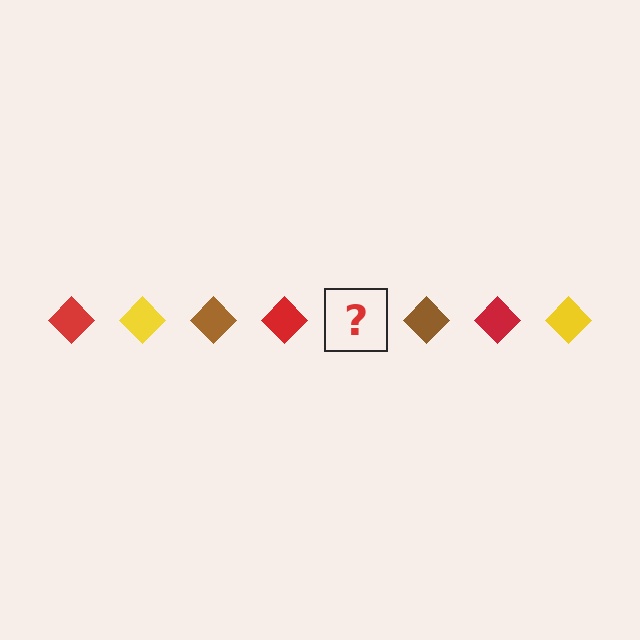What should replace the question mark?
The question mark should be replaced with a yellow diamond.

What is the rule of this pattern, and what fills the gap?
The rule is that the pattern cycles through red, yellow, brown diamonds. The gap should be filled with a yellow diamond.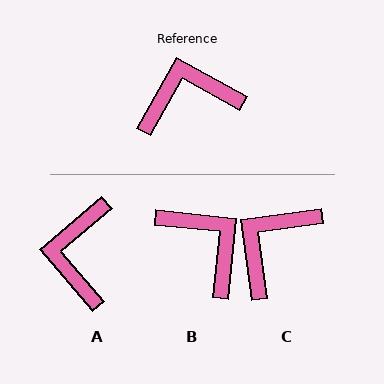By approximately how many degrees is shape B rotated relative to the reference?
Approximately 67 degrees clockwise.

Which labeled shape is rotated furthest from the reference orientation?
A, about 70 degrees away.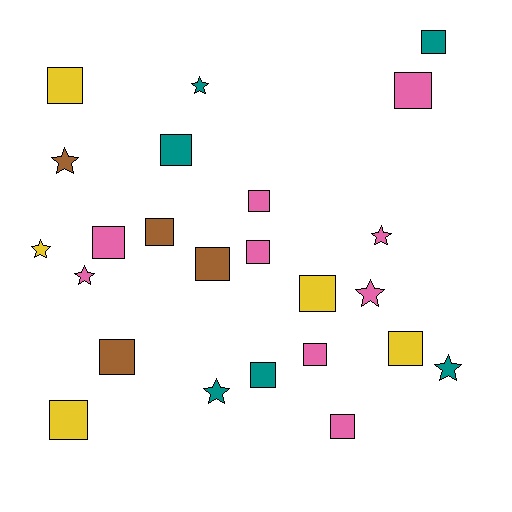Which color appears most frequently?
Pink, with 9 objects.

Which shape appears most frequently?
Square, with 16 objects.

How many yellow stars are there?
There is 1 yellow star.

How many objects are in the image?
There are 24 objects.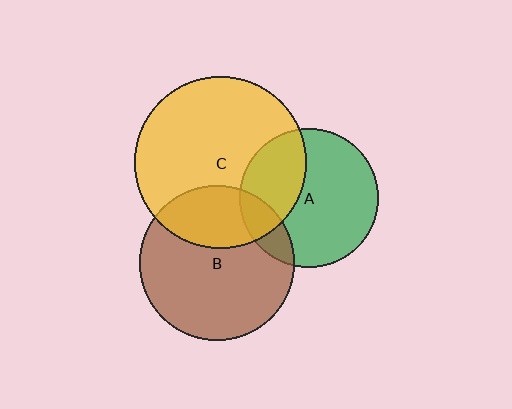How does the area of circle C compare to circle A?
Approximately 1.5 times.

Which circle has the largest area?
Circle C (yellow).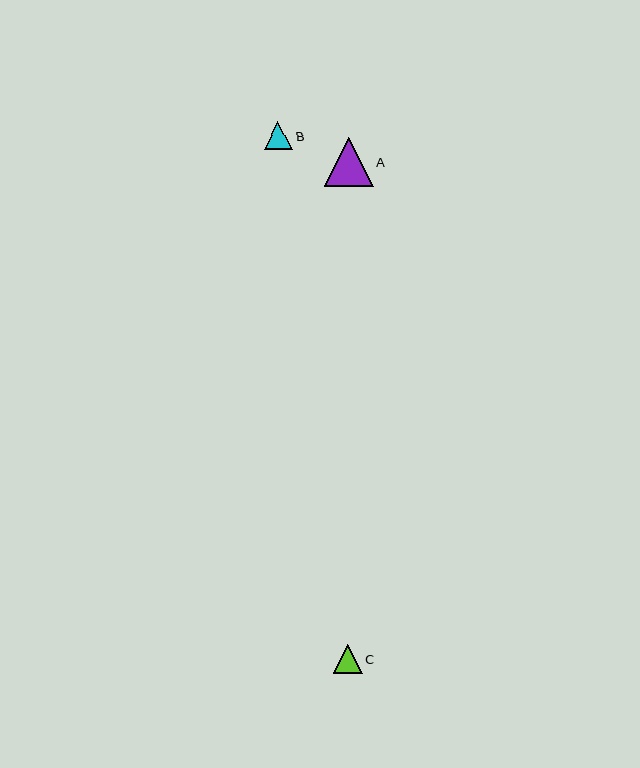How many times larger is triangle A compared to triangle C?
Triangle A is approximately 1.7 times the size of triangle C.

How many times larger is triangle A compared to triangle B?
Triangle A is approximately 1.7 times the size of triangle B.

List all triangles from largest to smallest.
From largest to smallest: A, C, B.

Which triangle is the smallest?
Triangle B is the smallest with a size of approximately 28 pixels.